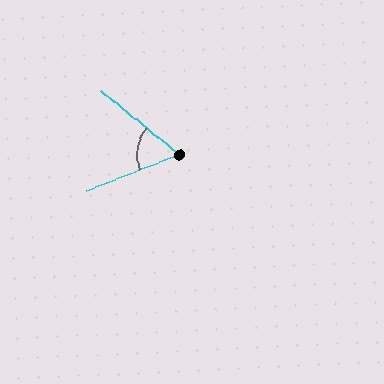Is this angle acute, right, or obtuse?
It is acute.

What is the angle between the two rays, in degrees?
Approximately 61 degrees.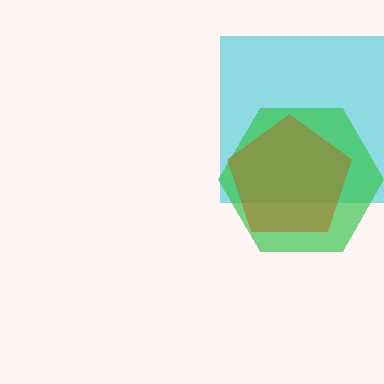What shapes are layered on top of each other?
The layered shapes are: a cyan square, a green hexagon, a brown pentagon.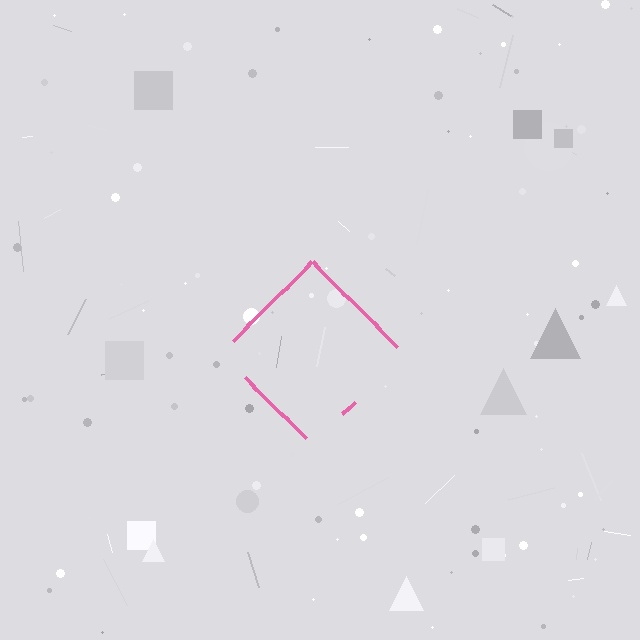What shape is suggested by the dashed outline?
The dashed outline suggests a diamond.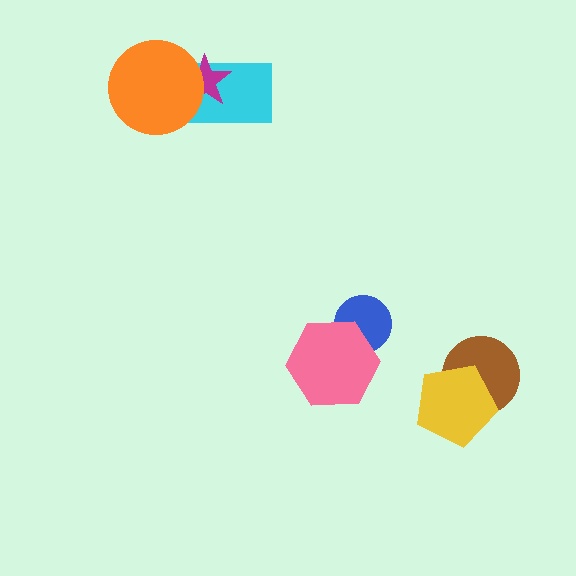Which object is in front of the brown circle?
The yellow pentagon is in front of the brown circle.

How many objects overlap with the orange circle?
2 objects overlap with the orange circle.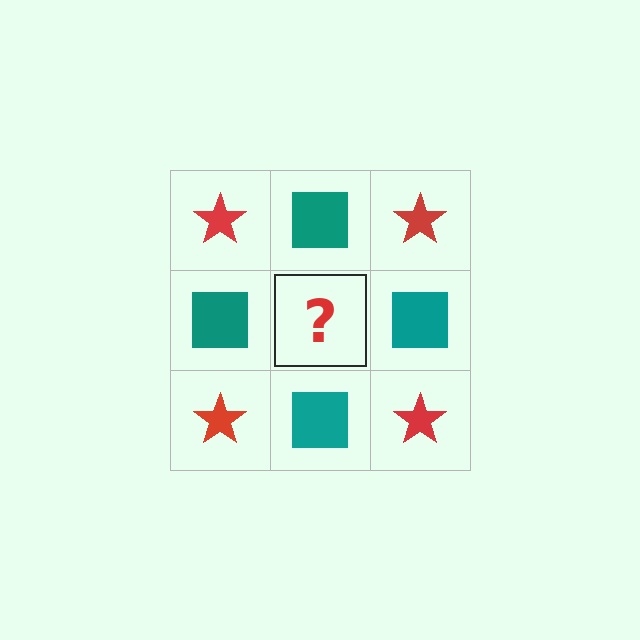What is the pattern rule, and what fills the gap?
The rule is that it alternates red star and teal square in a checkerboard pattern. The gap should be filled with a red star.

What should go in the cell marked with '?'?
The missing cell should contain a red star.